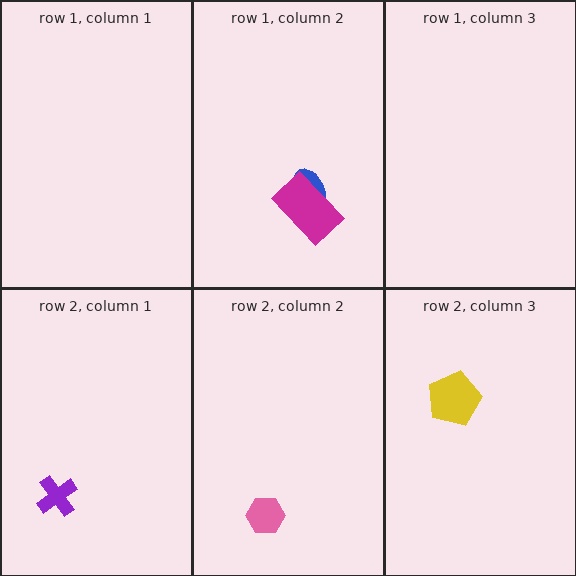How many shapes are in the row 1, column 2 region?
2.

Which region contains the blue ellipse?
The row 1, column 2 region.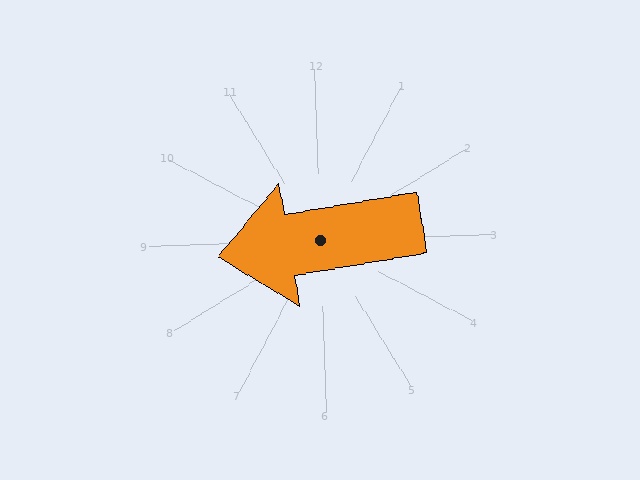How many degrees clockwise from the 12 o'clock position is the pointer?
Approximately 262 degrees.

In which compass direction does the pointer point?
West.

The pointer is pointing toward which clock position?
Roughly 9 o'clock.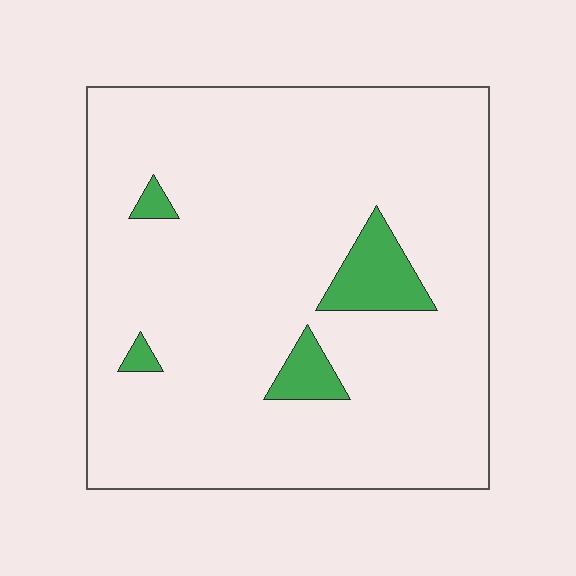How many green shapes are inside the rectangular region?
4.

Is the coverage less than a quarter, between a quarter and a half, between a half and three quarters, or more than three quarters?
Less than a quarter.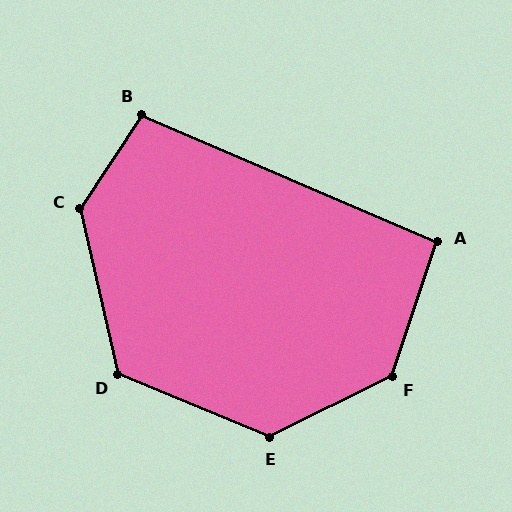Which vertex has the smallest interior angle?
A, at approximately 95 degrees.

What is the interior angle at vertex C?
Approximately 134 degrees (obtuse).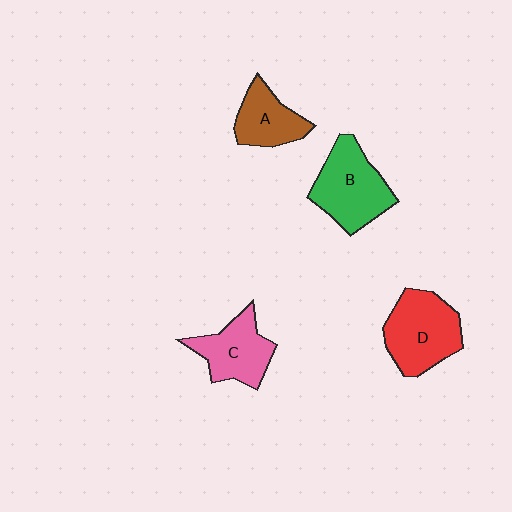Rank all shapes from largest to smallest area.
From largest to smallest: B (green), D (red), C (pink), A (brown).